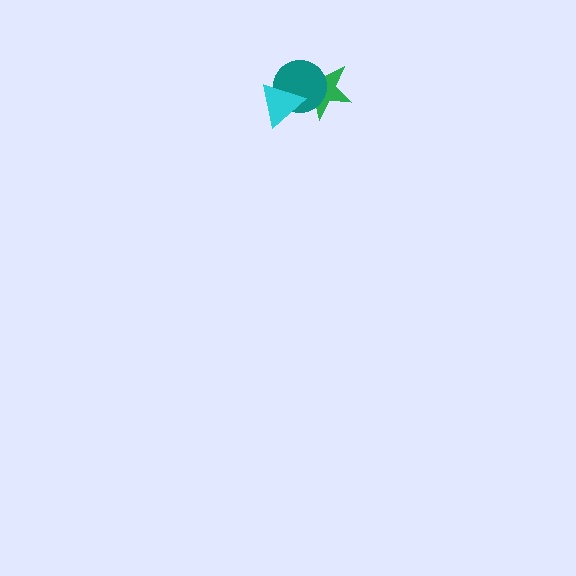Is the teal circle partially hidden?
Yes, it is partially covered by another shape.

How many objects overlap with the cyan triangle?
2 objects overlap with the cyan triangle.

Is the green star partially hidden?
Yes, it is partially covered by another shape.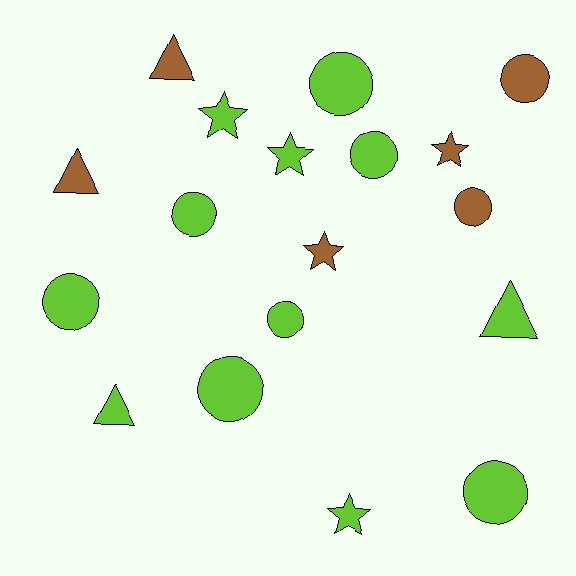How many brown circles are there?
There are 2 brown circles.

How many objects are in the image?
There are 18 objects.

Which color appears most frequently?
Lime, with 12 objects.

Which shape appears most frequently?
Circle, with 9 objects.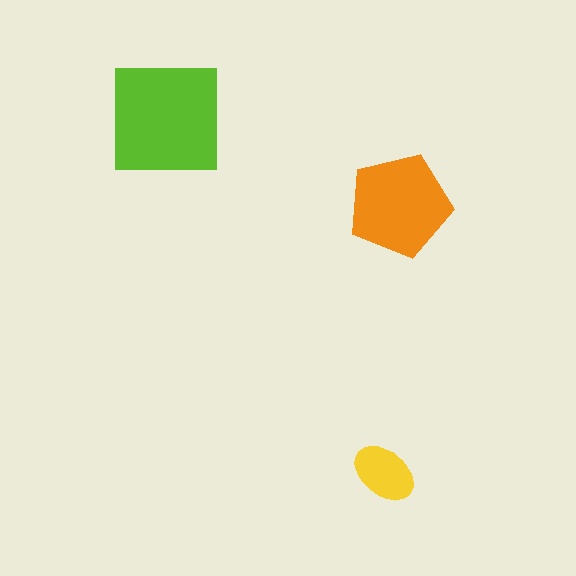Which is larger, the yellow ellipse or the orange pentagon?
The orange pentagon.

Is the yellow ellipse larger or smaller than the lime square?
Smaller.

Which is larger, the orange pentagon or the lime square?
The lime square.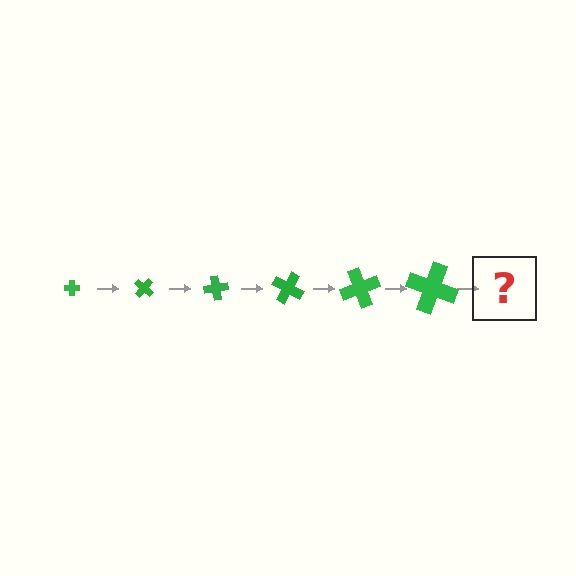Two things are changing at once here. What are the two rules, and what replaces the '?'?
The two rules are that the cross grows larger each step and it rotates 40 degrees each step. The '?' should be a cross, larger than the previous one and rotated 240 degrees from the start.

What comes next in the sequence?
The next element should be a cross, larger than the previous one and rotated 240 degrees from the start.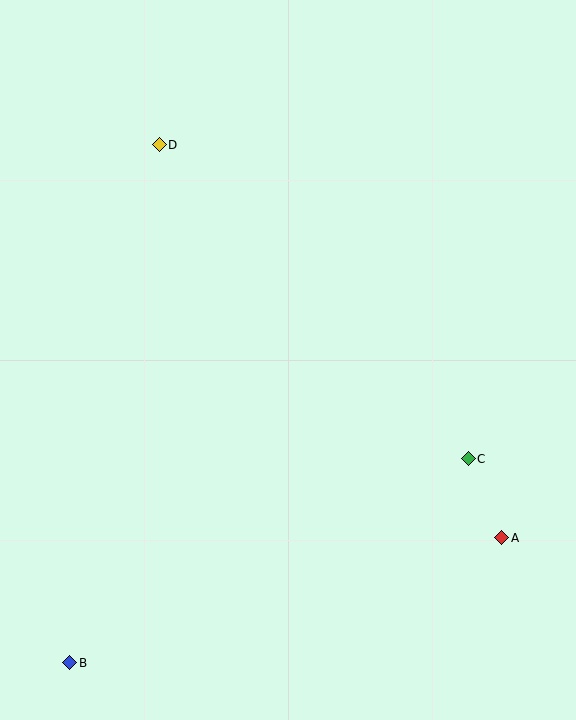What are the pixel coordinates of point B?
Point B is at (70, 663).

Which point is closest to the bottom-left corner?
Point B is closest to the bottom-left corner.